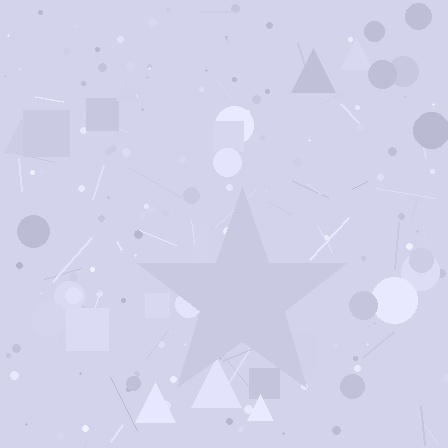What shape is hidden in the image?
A star is hidden in the image.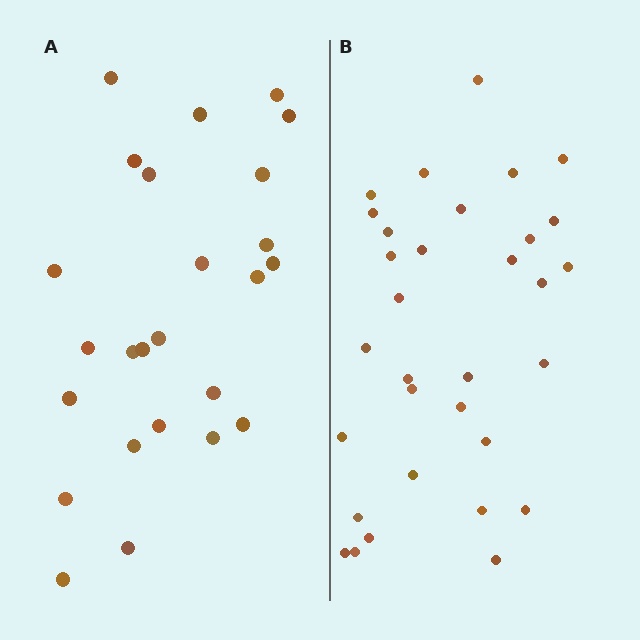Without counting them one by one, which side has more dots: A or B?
Region B (the right region) has more dots.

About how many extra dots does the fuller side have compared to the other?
Region B has roughly 8 or so more dots than region A.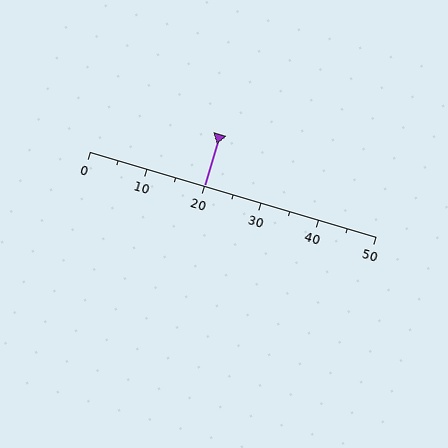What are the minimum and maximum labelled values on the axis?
The axis runs from 0 to 50.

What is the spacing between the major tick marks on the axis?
The major ticks are spaced 10 apart.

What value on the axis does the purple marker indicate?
The marker indicates approximately 20.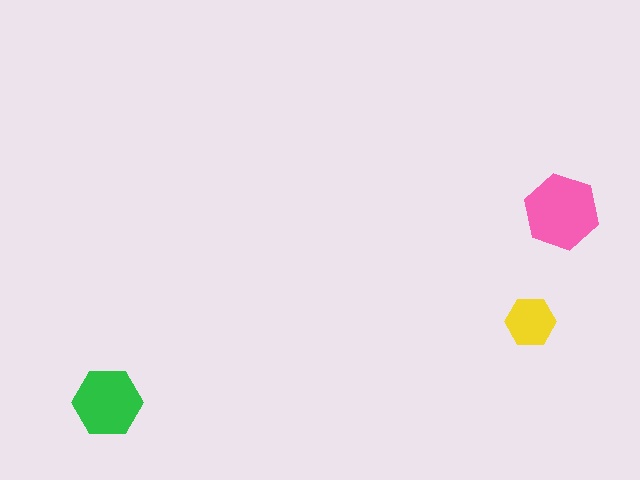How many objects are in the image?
There are 3 objects in the image.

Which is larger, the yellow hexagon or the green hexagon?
The green one.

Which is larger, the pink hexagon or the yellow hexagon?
The pink one.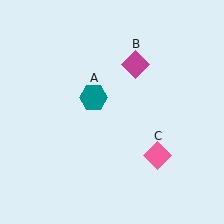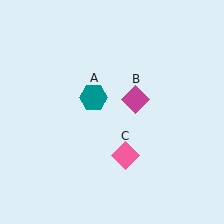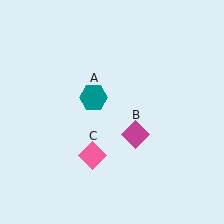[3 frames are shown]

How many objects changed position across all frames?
2 objects changed position: magenta diamond (object B), pink diamond (object C).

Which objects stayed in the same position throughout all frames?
Teal hexagon (object A) remained stationary.